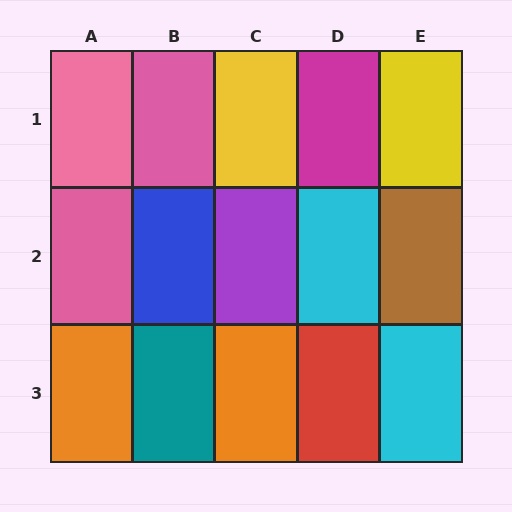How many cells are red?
1 cell is red.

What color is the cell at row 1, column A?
Pink.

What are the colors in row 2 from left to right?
Pink, blue, purple, cyan, brown.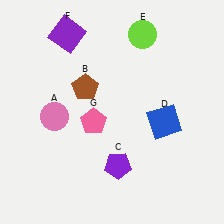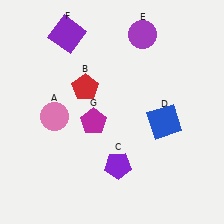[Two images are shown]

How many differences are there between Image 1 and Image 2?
There are 3 differences between the two images.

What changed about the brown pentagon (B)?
In Image 1, B is brown. In Image 2, it changed to red.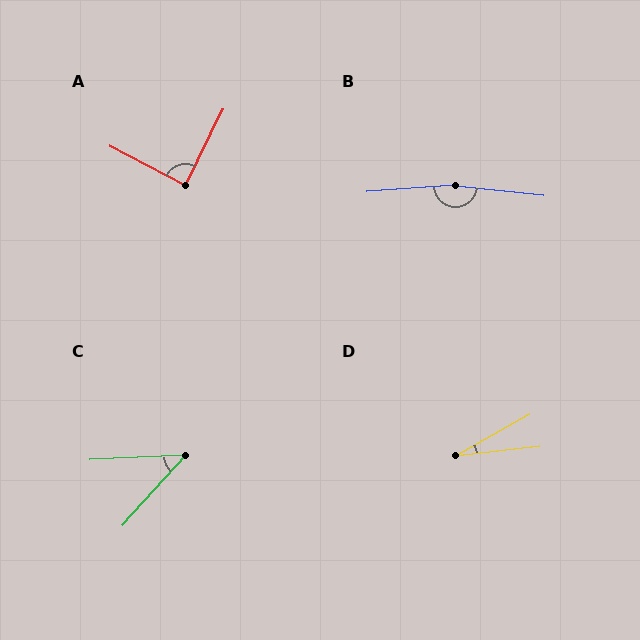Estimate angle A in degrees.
Approximately 89 degrees.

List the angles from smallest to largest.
D (22°), C (45°), A (89°), B (170°).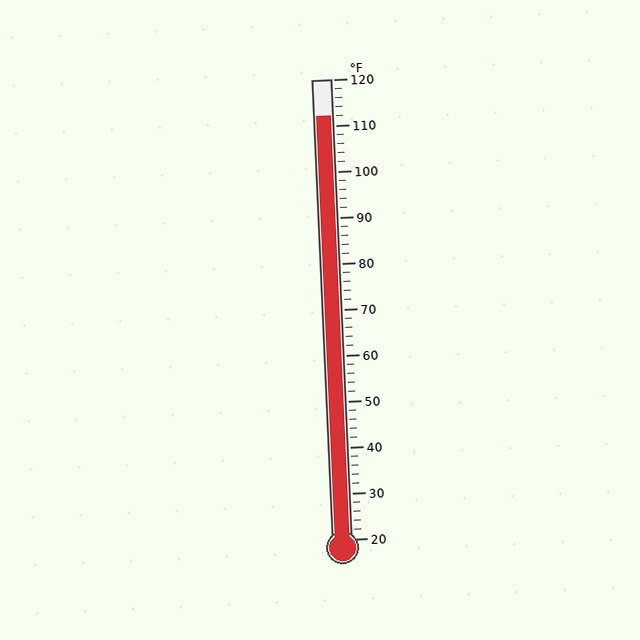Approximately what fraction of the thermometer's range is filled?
The thermometer is filled to approximately 90% of its range.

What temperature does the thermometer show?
The thermometer shows approximately 112°F.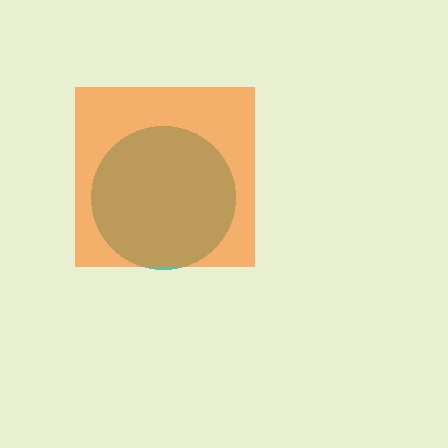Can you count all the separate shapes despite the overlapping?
Yes, there are 2 separate shapes.